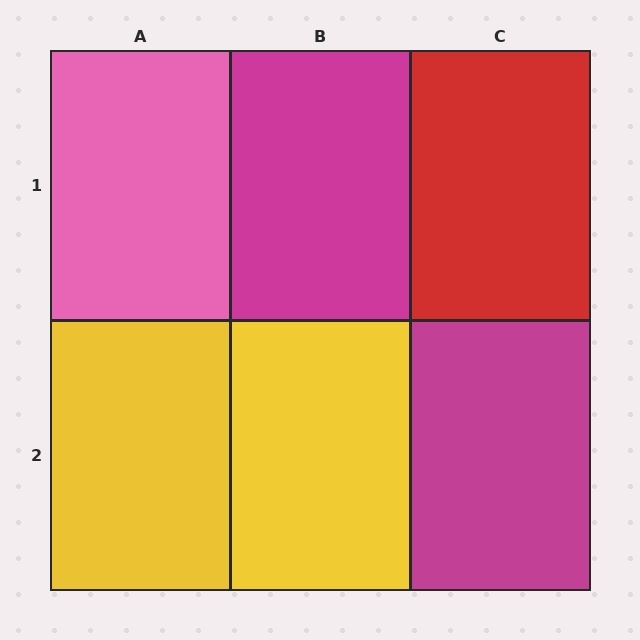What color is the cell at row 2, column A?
Yellow.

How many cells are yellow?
2 cells are yellow.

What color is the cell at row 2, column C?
Magenta.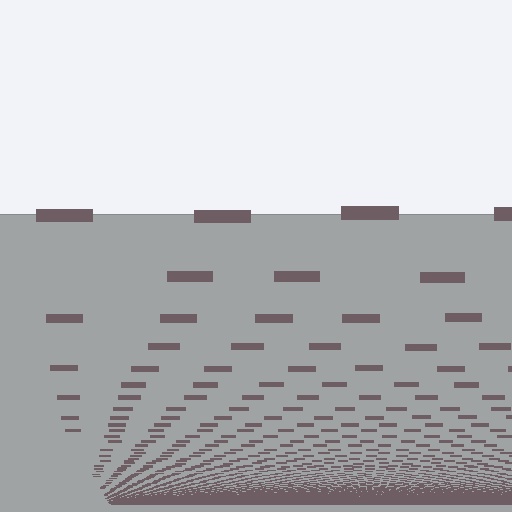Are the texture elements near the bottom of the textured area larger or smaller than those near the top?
Smaller. The gradient is inverted — elements near the bottom are smaller and denser.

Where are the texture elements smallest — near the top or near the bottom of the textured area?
Near the bottom.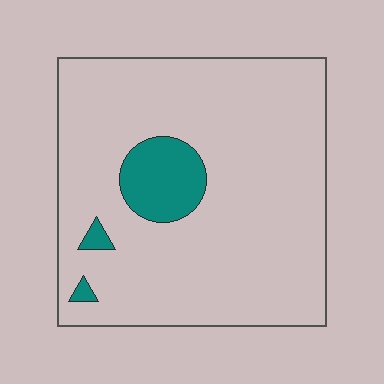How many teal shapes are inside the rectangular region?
3.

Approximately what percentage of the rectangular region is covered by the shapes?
Approximately 10%.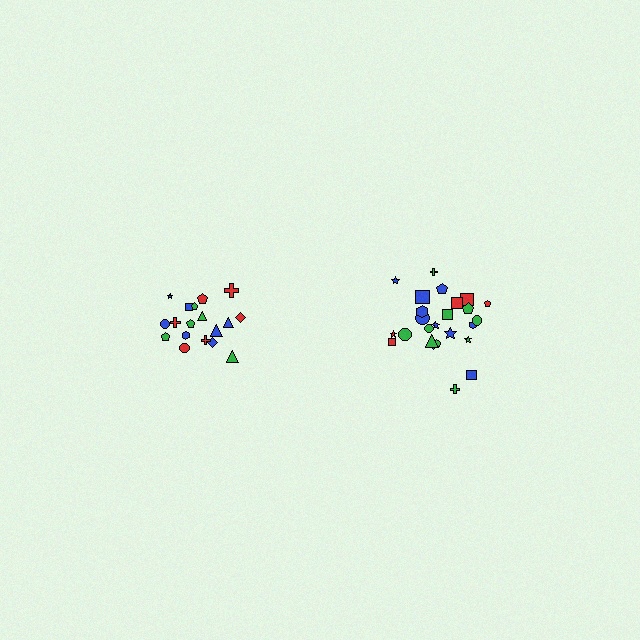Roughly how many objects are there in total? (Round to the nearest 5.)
Roughly 45 objects in total.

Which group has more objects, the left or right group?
The right group.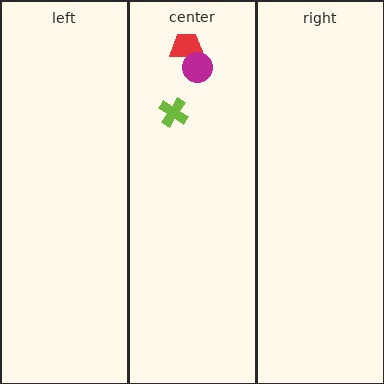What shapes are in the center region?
The red trapezoid, the magenta circle, the lime cross.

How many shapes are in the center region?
3.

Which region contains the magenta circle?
The center region.